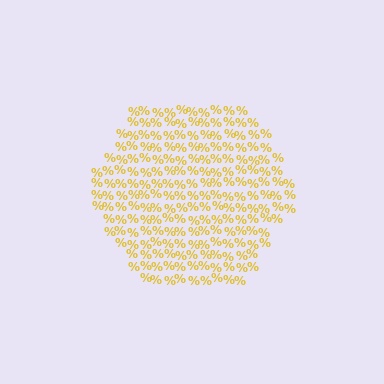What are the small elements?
The small elements are percent signs.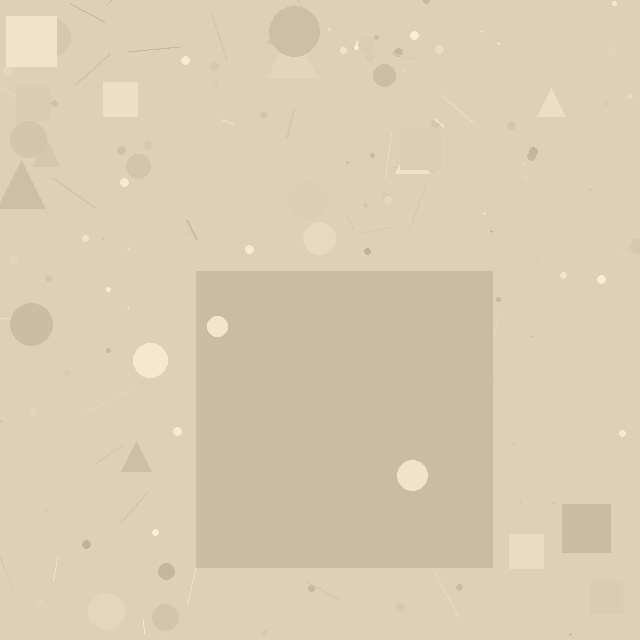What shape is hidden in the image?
A square is hidden in the image.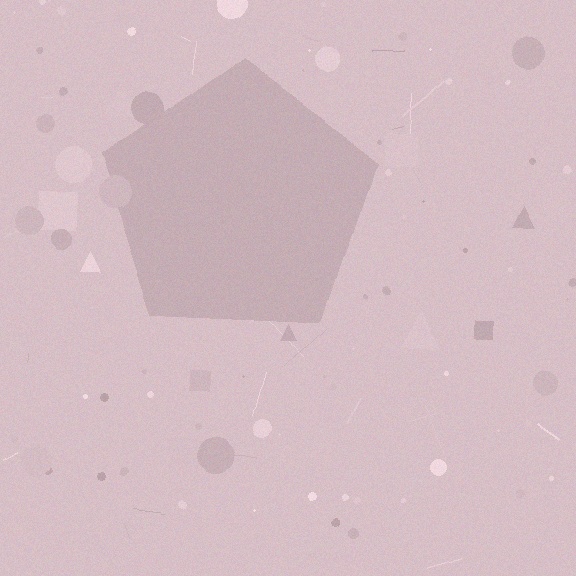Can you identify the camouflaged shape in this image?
The camouflaged shape is a pentagon.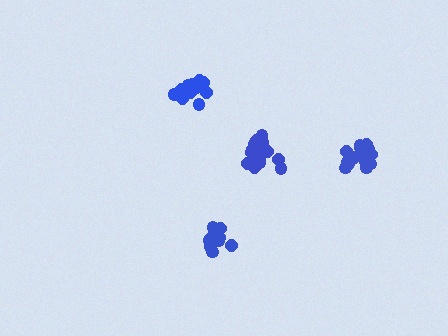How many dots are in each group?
Group 1: 17 dots, Group 2: 15 dots, Group 3: 18 dots, Group 4: 18 dots (68 total).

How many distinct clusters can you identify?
There are 4 distinct clusters.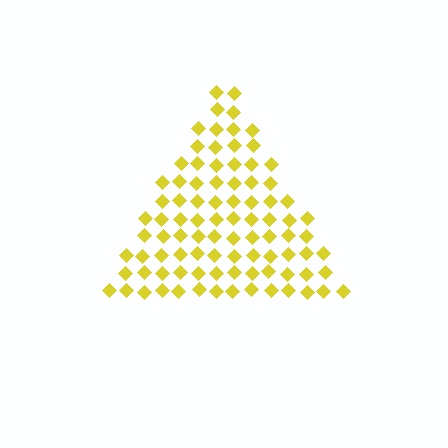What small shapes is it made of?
It is made of small diamonds.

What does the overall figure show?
The overall figure shows a triangle.